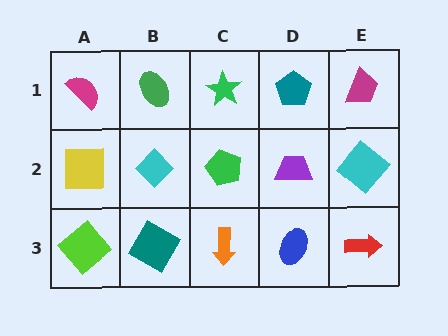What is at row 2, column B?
A cyan diamond.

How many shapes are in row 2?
5 shapes.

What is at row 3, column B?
A teal square.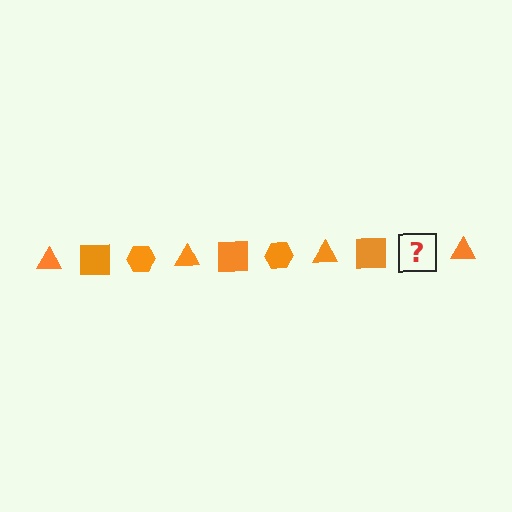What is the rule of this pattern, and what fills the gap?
The rule is that the pattern cycles through triangle, square, hexagon shapes in orange. The gap should be filled with an orange hexagon.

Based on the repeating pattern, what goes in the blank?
The blank should be an orange hexagon.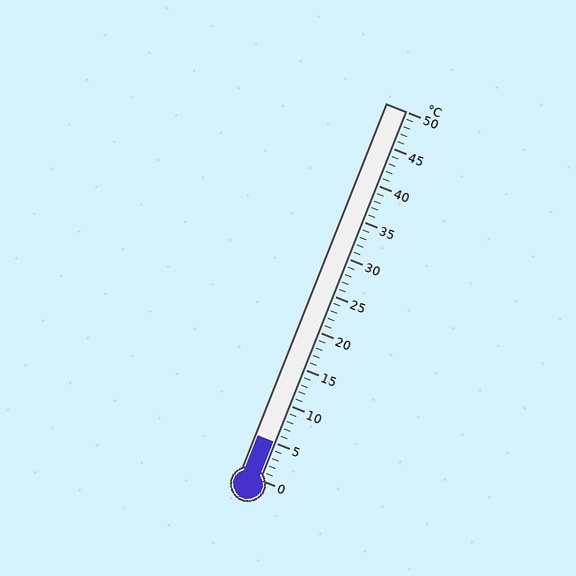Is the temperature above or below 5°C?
The temperature is at 5°C.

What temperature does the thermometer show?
The thermometer shows approximately 5°C.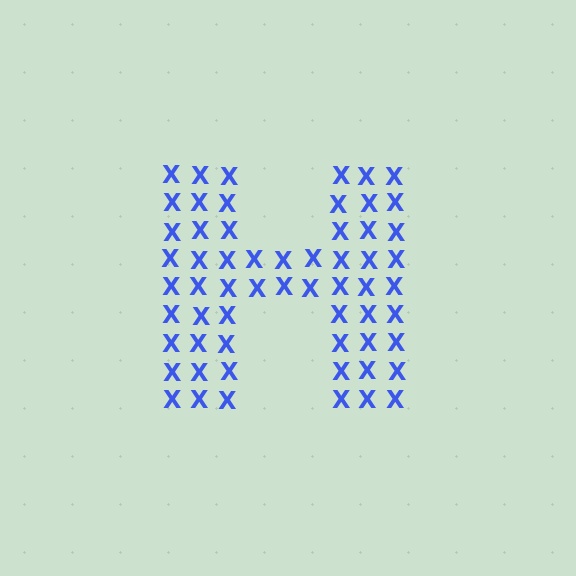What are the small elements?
The small elements are letter X's.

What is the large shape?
The large shape is the letter H.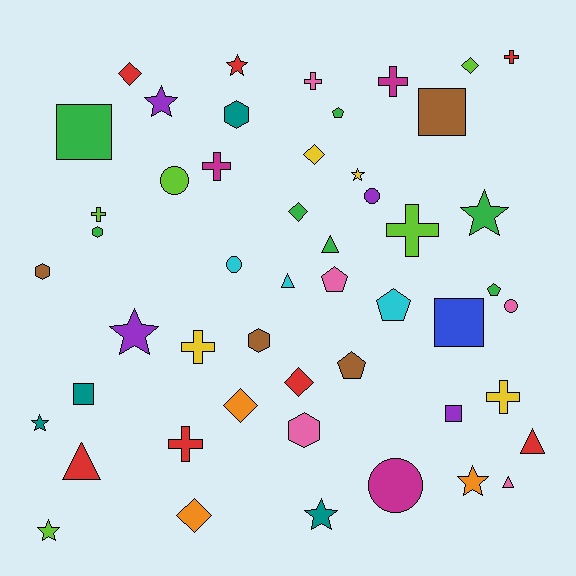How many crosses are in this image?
There are 9 crosses.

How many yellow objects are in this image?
There are 4 yellow objects.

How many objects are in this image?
There are 50 objects.